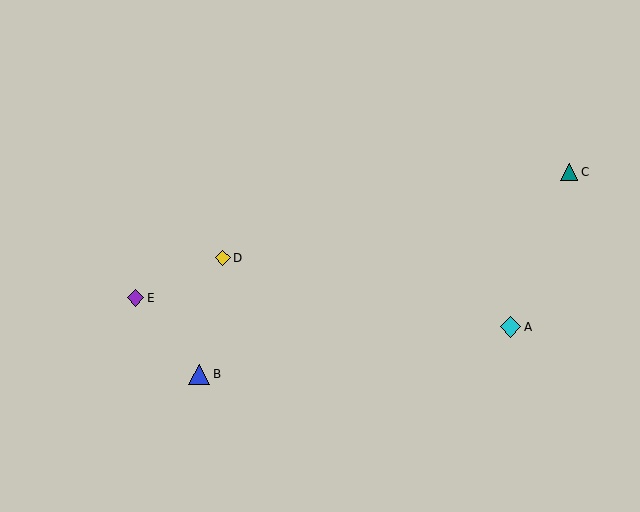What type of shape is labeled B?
Shape B is a blue triangle.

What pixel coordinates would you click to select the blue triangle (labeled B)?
Click at (199, 374) to select the blue triangle B.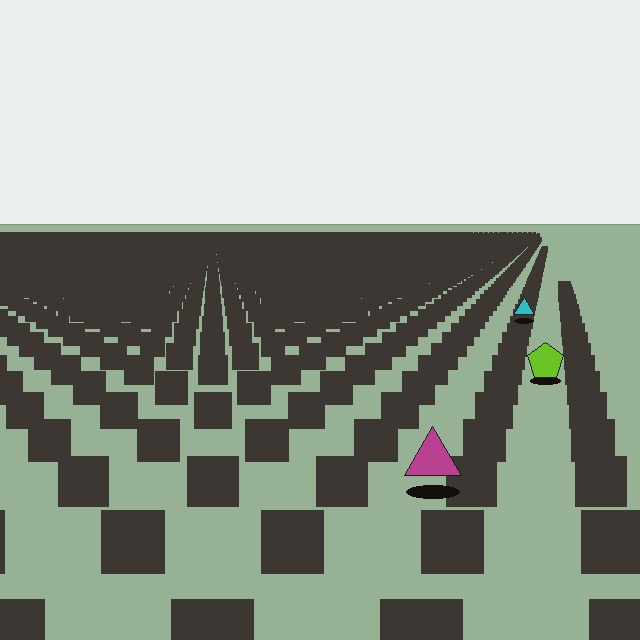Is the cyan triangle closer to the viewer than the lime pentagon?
No. The lime pentagon is closer — you can tell from the texture gradient: the ground texture is coarser near it.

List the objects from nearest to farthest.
From nearest to farthest: the magenta triangle, the lime pentagon, the cyan triangle.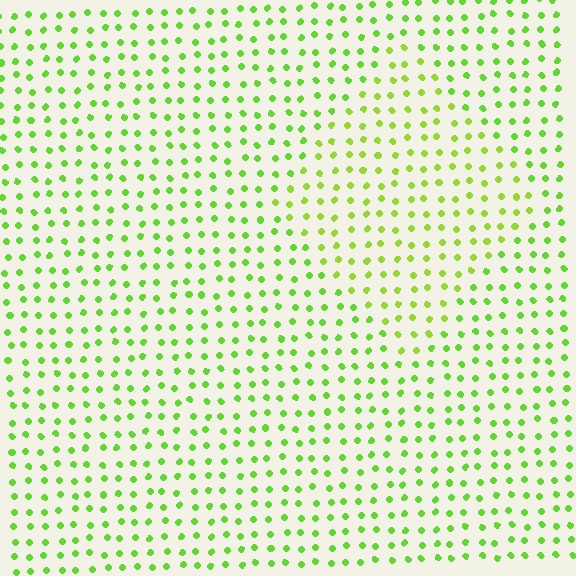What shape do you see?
I see a diamond.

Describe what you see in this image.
The image is filled with small lime elements in a uniform arrangement. A diamond-shaped region is visible where the elements are tinted to a slightly different hue, forming a subtle color boundary.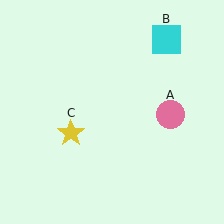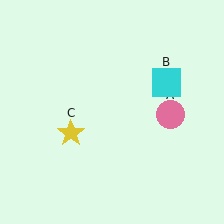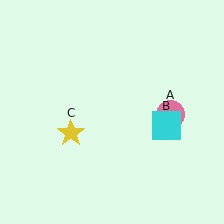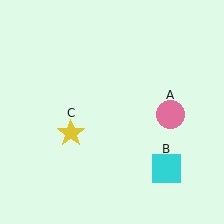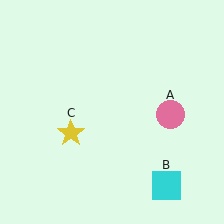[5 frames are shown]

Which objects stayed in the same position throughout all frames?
Pink circle (object A) and yellow star (object C) remained stationary.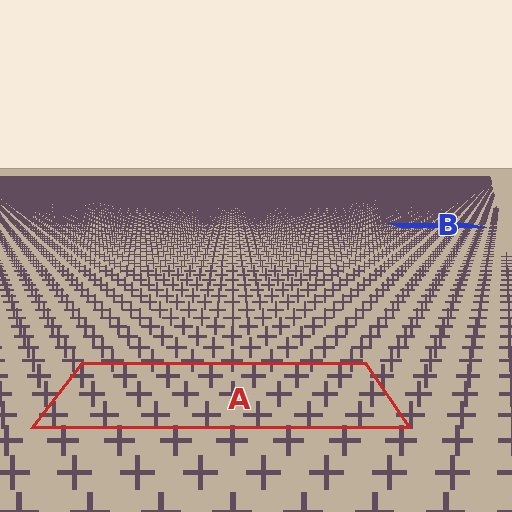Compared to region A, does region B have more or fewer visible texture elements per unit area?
Region B has more texture elements per unit area — they are packed more densely because it is farther away.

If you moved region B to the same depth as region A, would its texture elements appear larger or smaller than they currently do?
They would appear larger. At a closer depth, the same texture elements are projected at a bigger on-screen size.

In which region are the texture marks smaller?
The texture marks are smaller in region B, because it is farther away.